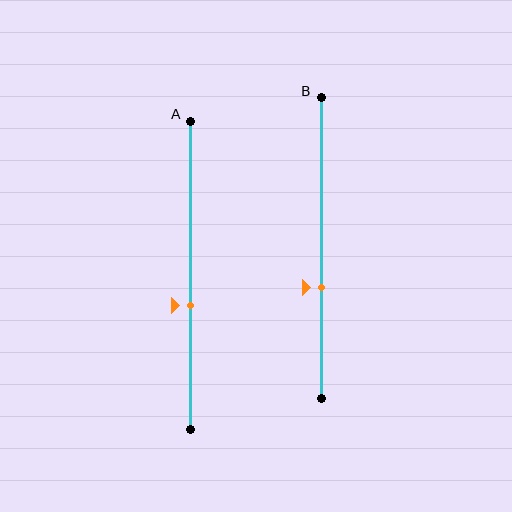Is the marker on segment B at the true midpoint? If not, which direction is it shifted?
No, the marker on segment B is shifted downward by about 13% of the segment length.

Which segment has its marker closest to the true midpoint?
Segment A has its marker closest to the true midpoint.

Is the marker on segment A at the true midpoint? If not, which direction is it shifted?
No, the marker on segment A is shifted downward by about 10% of the segment length.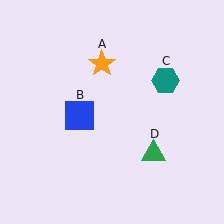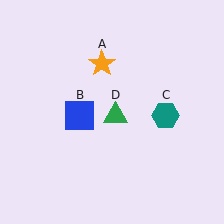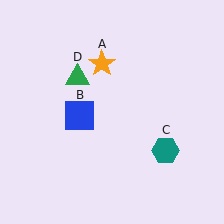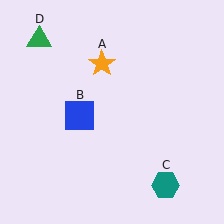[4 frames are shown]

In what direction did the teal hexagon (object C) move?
The teal hexagon (object C) moved down.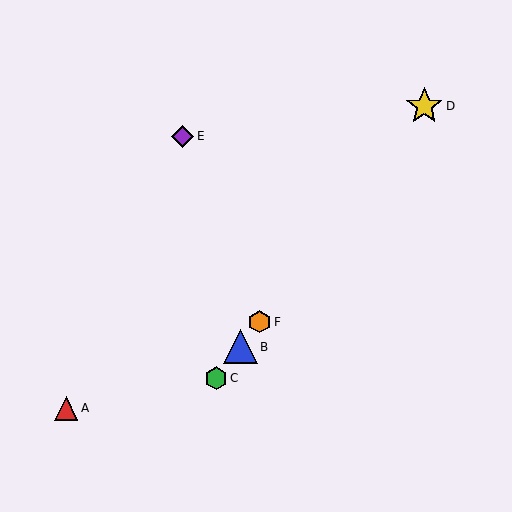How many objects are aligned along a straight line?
4 objects (B, C, D, F) are aligned along a straight line.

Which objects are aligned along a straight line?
Objects B, C, D, F are aligned along a straight line.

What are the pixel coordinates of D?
Object D is at (424, 106).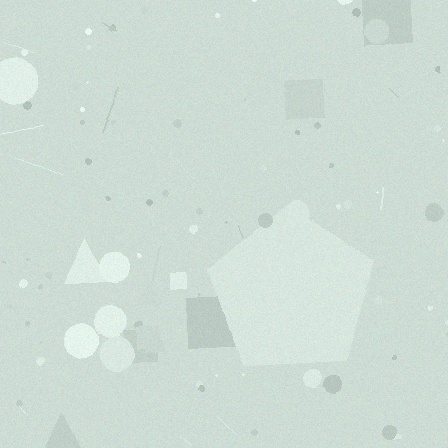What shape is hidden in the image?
A pentagon is hidden in the image.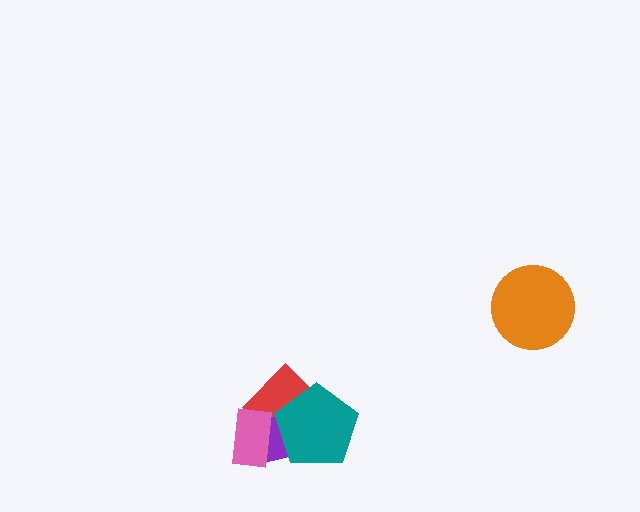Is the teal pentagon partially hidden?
No, no other shape covers it.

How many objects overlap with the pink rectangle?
2 objects overlap with the pink rectangle.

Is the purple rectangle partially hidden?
Yes, it is partially covered by another shape.